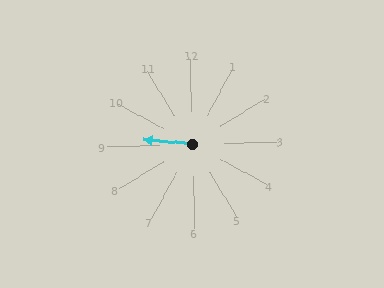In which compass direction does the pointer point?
West.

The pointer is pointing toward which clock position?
Roughly 9 o'clock.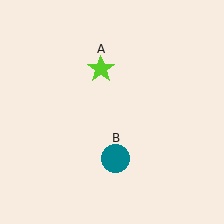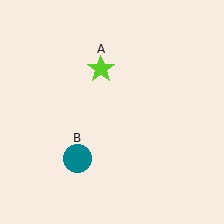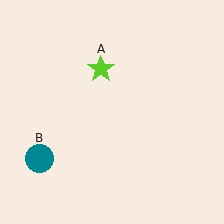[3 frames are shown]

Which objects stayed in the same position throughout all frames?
Lime star (object A) remained stationary.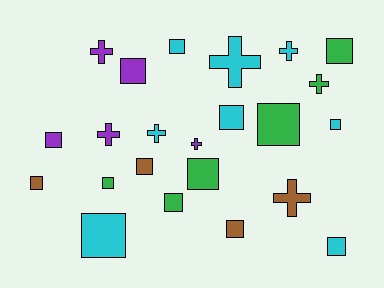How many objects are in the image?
There are 23 objects.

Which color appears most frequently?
Cyan, with 8 objects.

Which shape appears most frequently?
Square, with 15 objects.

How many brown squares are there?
There are 3 brown squares.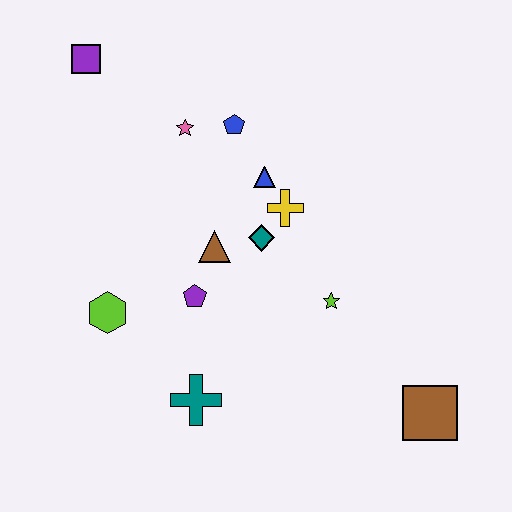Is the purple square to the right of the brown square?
No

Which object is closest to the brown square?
The lime star is closest to the brown square.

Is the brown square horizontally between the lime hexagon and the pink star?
No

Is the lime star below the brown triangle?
Yes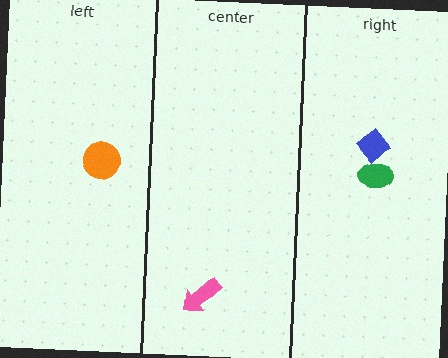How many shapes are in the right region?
2.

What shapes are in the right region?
The blue diamond, the green ellipse.